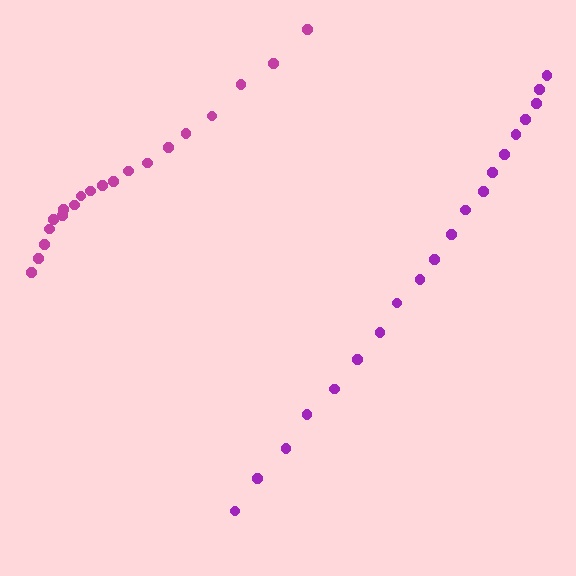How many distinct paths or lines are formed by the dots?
There are 2 distinct paths.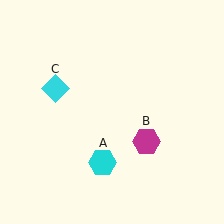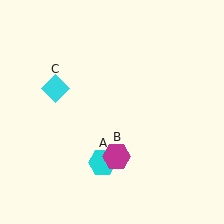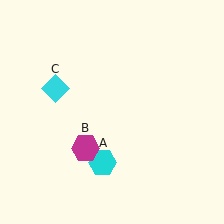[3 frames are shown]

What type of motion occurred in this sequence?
The magenta hexagon (object B) rotated clockwise around the center of the scene.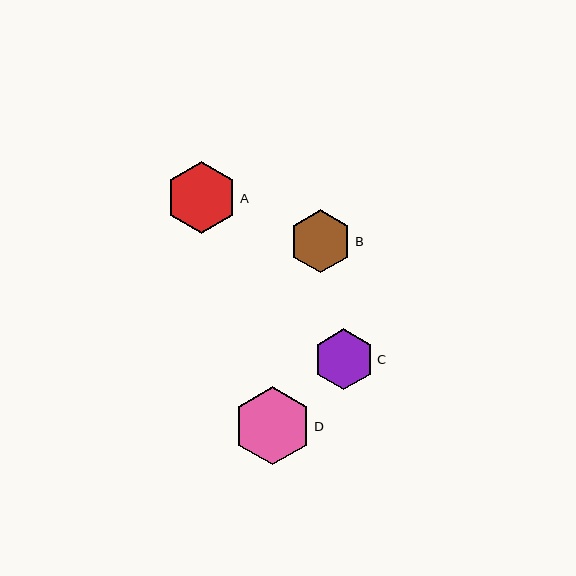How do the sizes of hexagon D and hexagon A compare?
Hexagon D and hexagon A are approximately the same size.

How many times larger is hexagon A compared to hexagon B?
Hexagon A is approximately 1.1 times the size of hexagon B.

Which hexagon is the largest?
Hexagon D is the largest with a size of approximately 78 pixels.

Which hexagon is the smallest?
Hexagon C is the smallest with a size of approximately 61 pixels.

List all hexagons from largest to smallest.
From largest to smallest: D, A, B, C.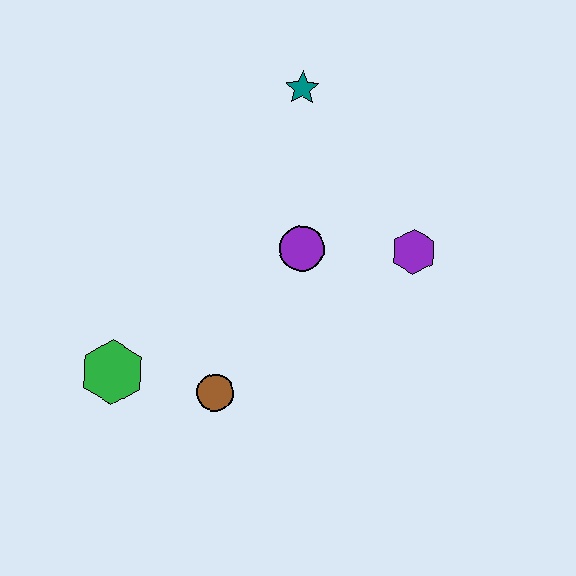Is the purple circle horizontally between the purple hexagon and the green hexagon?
Yes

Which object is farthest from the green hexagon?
The teal star is farthest from the green hexagon.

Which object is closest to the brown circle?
The green hexagon is closest to the brown circle.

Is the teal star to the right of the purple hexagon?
No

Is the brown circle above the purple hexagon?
No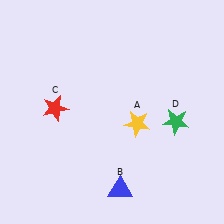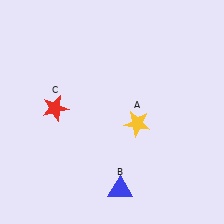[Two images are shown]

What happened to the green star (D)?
The green star (D) was removed in Image 2. It was in the bottom-right area of Image 1.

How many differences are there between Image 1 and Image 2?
There is 1 difference between the two images.